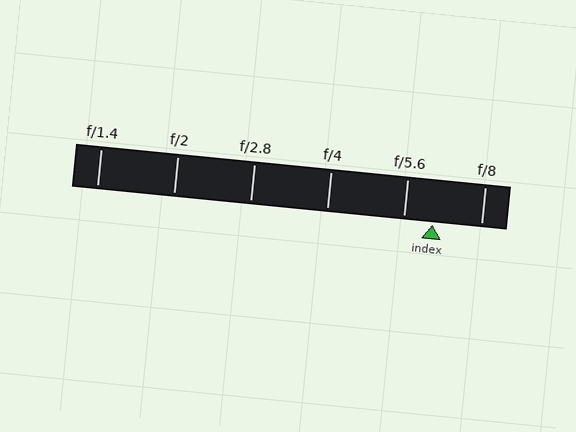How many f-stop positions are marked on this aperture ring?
There are 6 f-stop positions marked.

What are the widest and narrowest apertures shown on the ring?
The widest aperture shown is f/1.4 and the narrowest is f/8.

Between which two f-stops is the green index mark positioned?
The index mark is between f/5.6 and f/8.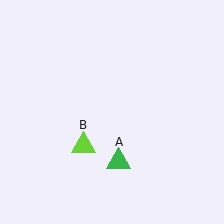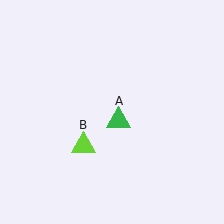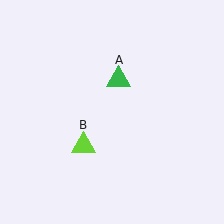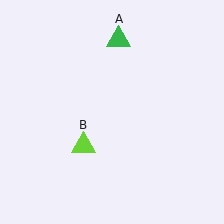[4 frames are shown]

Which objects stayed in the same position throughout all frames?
Lime triangle (object B) remained stationary.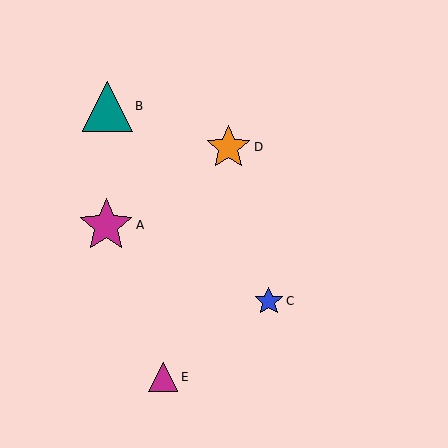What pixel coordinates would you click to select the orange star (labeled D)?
Click at (228, 147) to select the orange star D.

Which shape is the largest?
The magenta star (labeled A) is the largest.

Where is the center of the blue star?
The center of the blue star is at (269, 301).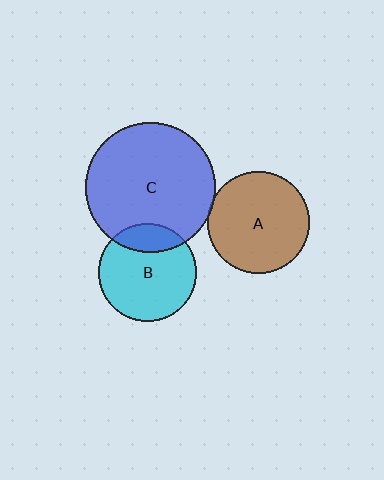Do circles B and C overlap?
Yes.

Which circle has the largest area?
Circle C (blue).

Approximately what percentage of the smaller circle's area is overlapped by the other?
Approximately 20%.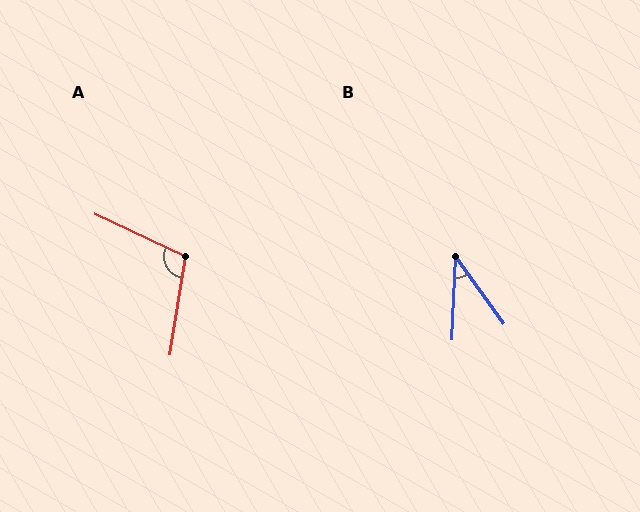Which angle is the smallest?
B, at approximately 38 degrees.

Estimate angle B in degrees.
Approximately 38 degrees.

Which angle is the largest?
A, at approximately 106 degrees.